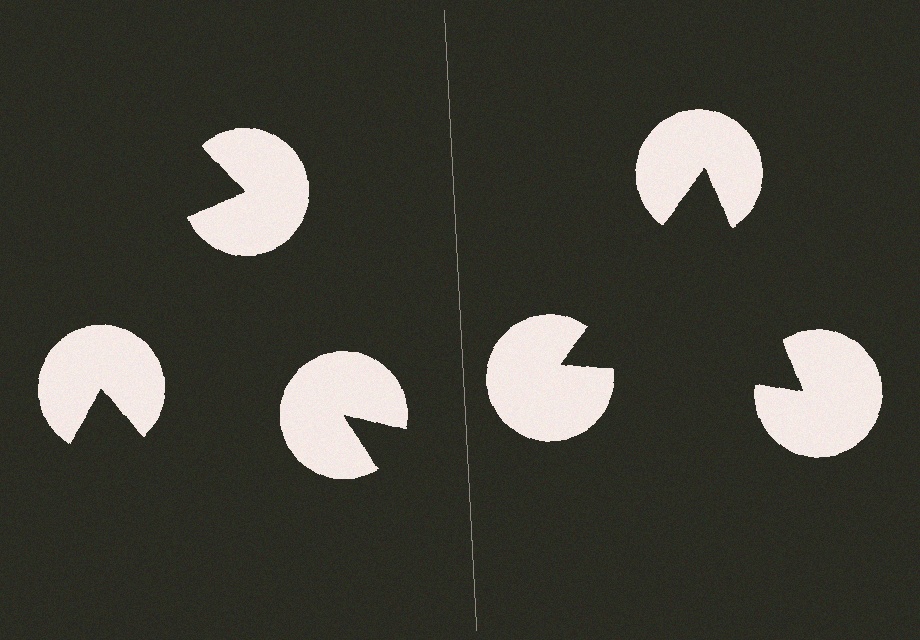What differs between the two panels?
The pac-man discs are positioned identically on both sides; only the wedge orientations differ. On the right they align to a triangle; on the left they are misaligned.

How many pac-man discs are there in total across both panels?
6 — 3 on each side.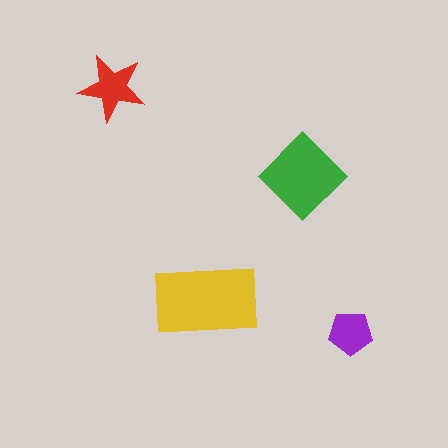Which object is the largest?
The yellow rectangle.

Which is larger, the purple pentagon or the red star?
The red star.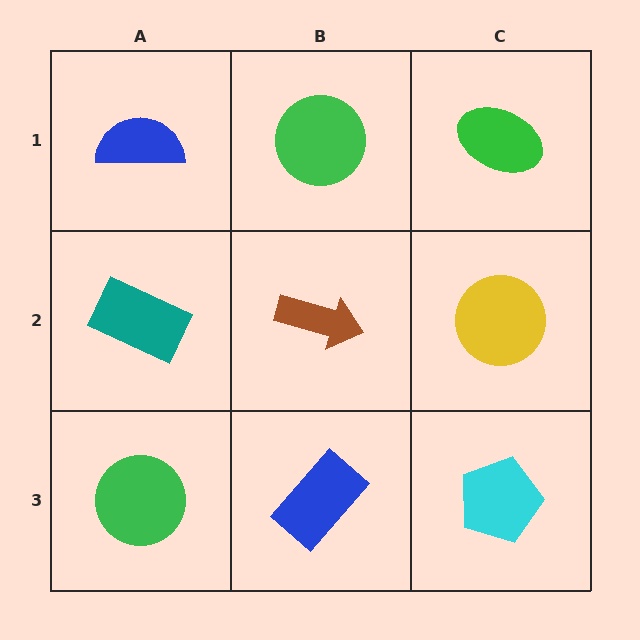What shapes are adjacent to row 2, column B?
A green circle (row 1, column B), a blue rectangle (row 3, column B), a teal rectangle (row 2, column A), a yellow circle (row 2, column C).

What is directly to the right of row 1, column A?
A green circle.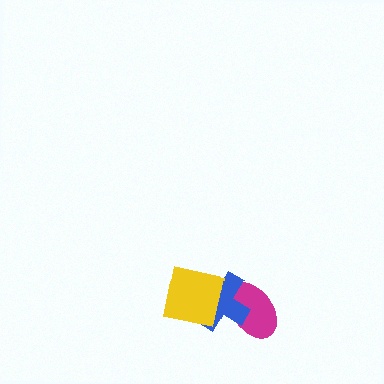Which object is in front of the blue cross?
The yellow square is in front of the blue cross.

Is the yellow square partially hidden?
No, no other shape covers it.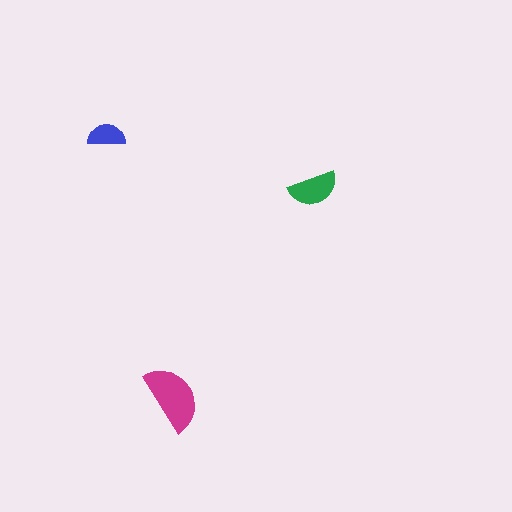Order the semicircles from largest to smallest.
the magenta one, the green one, the blue one.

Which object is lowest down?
The magenta semicircle is bottommost.